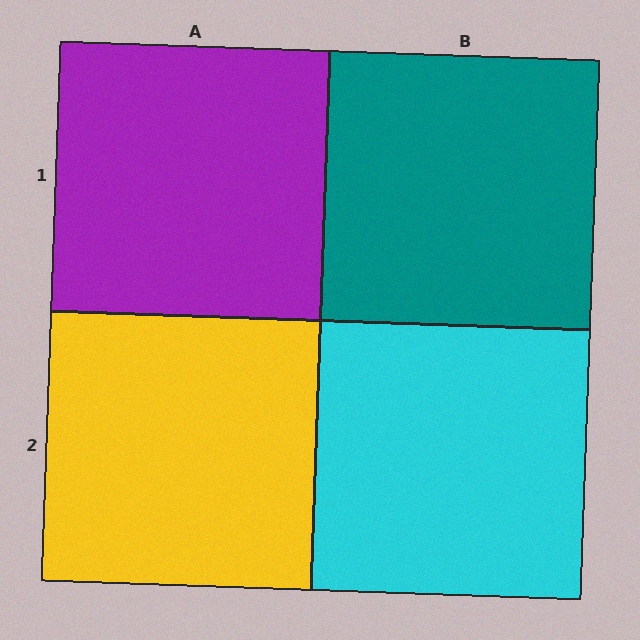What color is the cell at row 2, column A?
Yellow.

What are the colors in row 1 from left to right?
Purple, teal.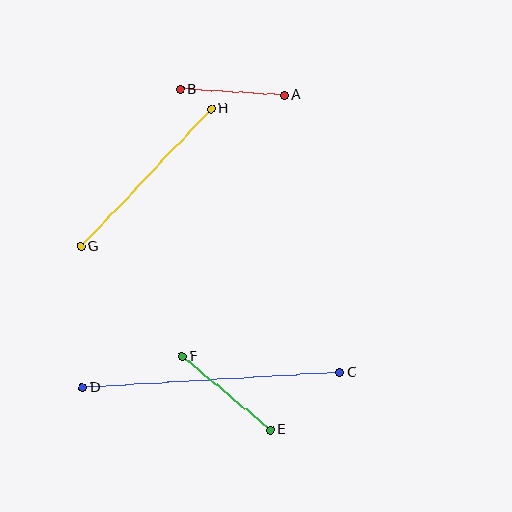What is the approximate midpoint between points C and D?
The midpoint is at approximately (211, 380) pixels.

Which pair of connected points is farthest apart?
Points C and D are farthest apart.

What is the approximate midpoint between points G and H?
The midpoint is at approximately (146, 178) pixels.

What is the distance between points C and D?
The distance is approximately 258 pixels.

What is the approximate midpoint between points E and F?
The midpoint is at approximately (226, 393) pixels.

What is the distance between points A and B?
The distance is approximately 104 pixels.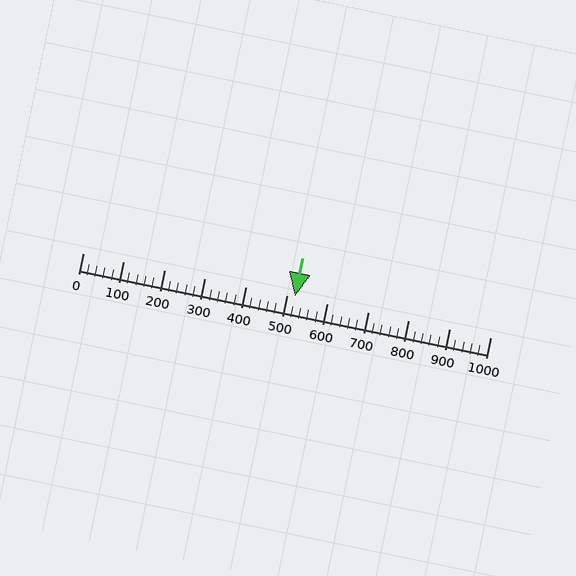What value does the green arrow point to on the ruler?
The green arrow points to approximately 520.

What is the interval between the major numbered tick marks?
The major tick marks are spaced 100 units apart.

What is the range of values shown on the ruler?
The ruler shows values from 0 to 1000.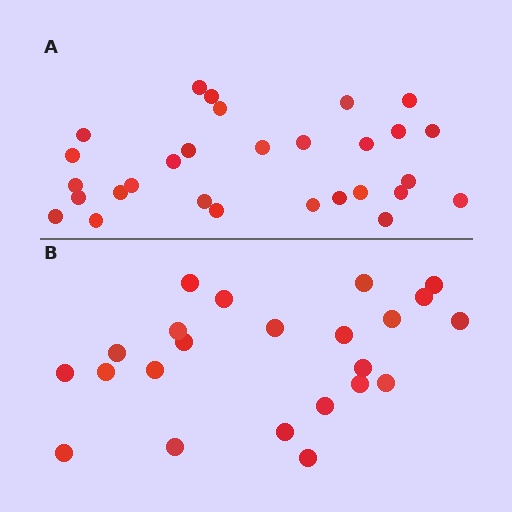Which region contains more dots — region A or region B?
Region A (the top region) has more dots.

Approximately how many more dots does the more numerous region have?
Region A has about 6 more dots than region B.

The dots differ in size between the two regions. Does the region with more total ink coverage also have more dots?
No. Region B has more total ink coverage because its dots are larger, but region A actually contains more individual dots. Total area can be misleading — the number of items is what matters here.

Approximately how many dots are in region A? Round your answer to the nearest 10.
About 30 dots. (The exact count is 29, which rounds to 30.)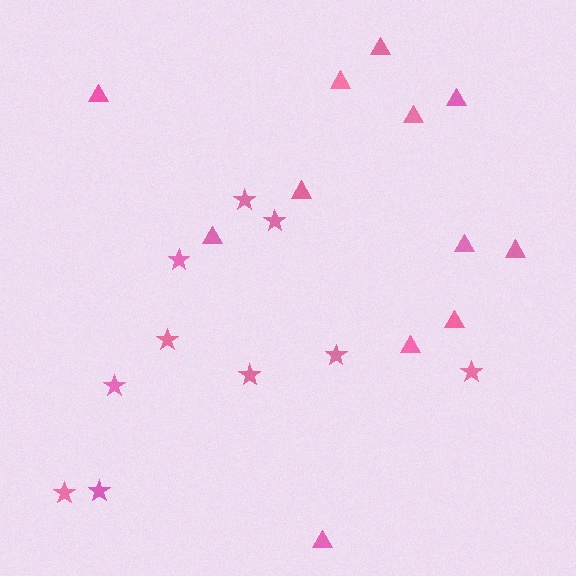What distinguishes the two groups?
There are 2 groups: one group of triangles (12) and one group of stars (10).